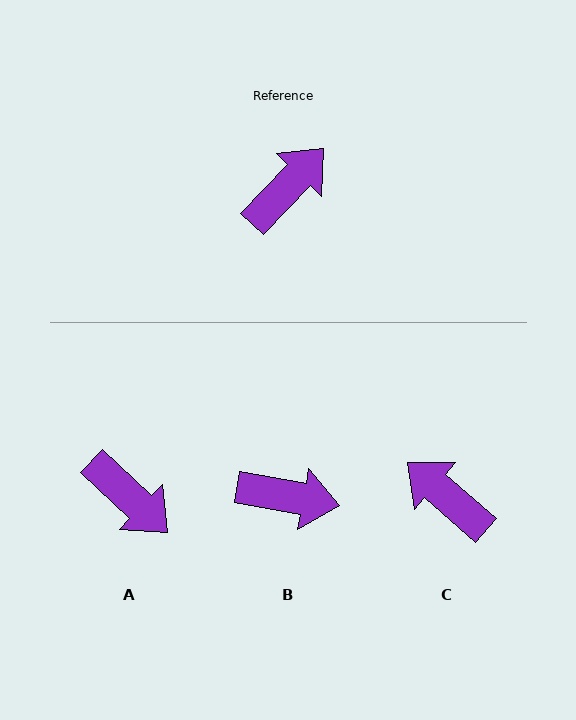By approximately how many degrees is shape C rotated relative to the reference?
Approximately 93 degrees counter-clockwise.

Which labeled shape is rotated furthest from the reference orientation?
C, about 93 degrees away.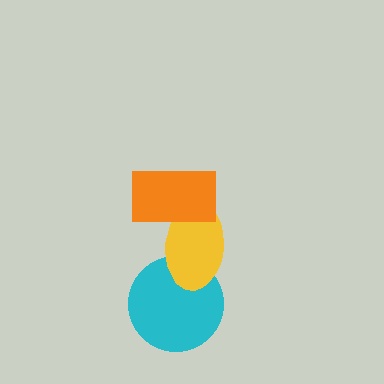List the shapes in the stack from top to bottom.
From top to bottom: the orange rectangle, the yellow ellipse, the cyan circle.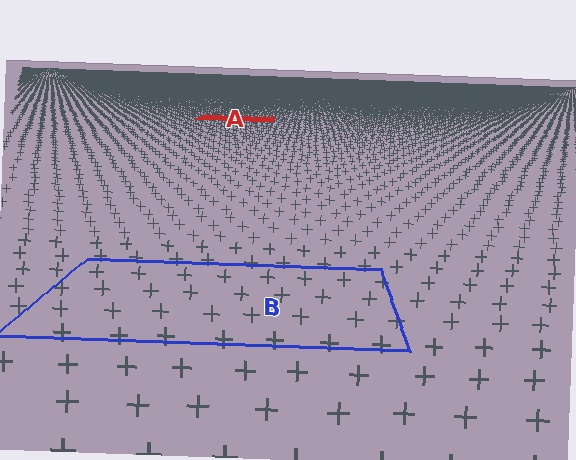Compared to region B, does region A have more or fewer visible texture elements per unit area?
Region A has more texture elements per unit area — they are packed more densely because it is farther away.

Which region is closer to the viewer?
Region B is closer. The texture elements there are larger and more spread out.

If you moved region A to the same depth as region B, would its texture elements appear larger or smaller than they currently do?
They would appear larger. At a closer depth, the same texture elements are projected at a bigger on-screen size.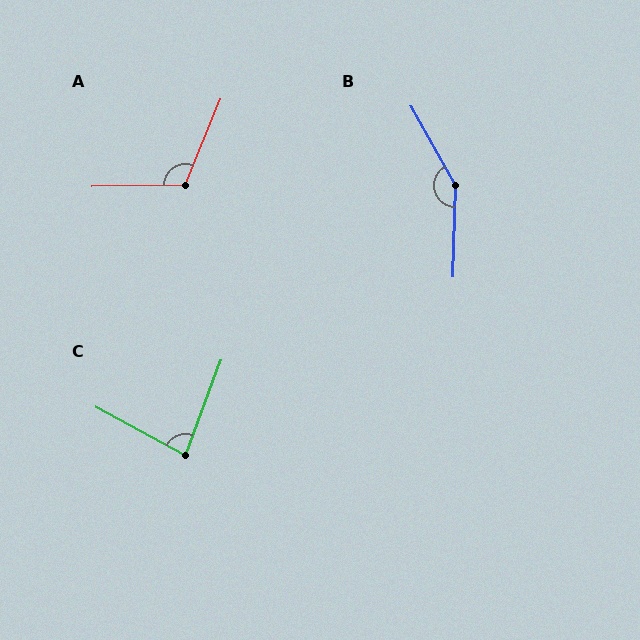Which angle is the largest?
B, at approximately 149 degrees.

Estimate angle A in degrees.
Approximately 113 degrees.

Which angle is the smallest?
C, at approximately 82 degrees.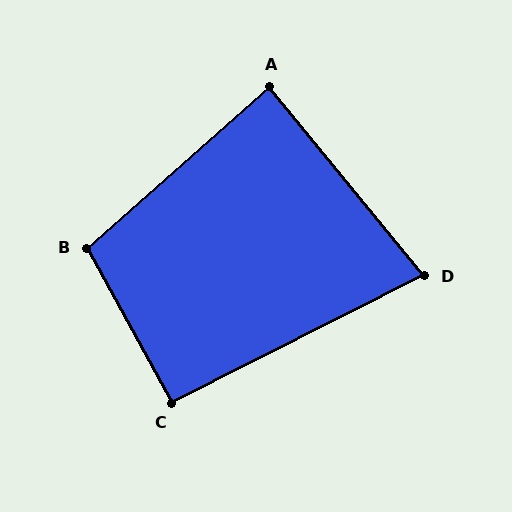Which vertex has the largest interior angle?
B, at approximately 103 degrees.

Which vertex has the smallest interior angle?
D, at approximately 77 degrees.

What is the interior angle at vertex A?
Approximately 88 degrees (approximately right).